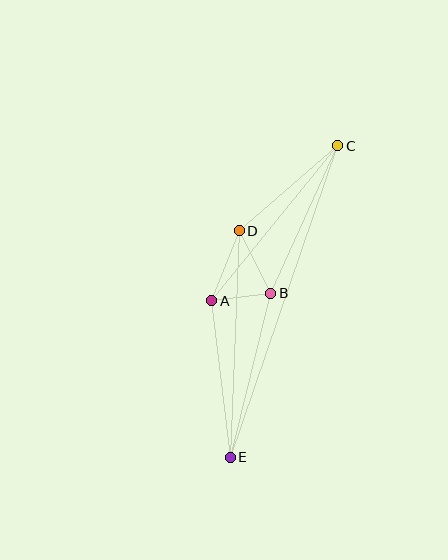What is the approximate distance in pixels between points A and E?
The distance between A and E is approximately 158 pixels.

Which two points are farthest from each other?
Points C and E are farthest from each other.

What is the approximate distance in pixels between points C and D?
The distance between C and D is approximately 130 pixels.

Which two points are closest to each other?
Points A and B are closest to each other.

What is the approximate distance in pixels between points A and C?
The distance between A and C is approximately 200 pixels.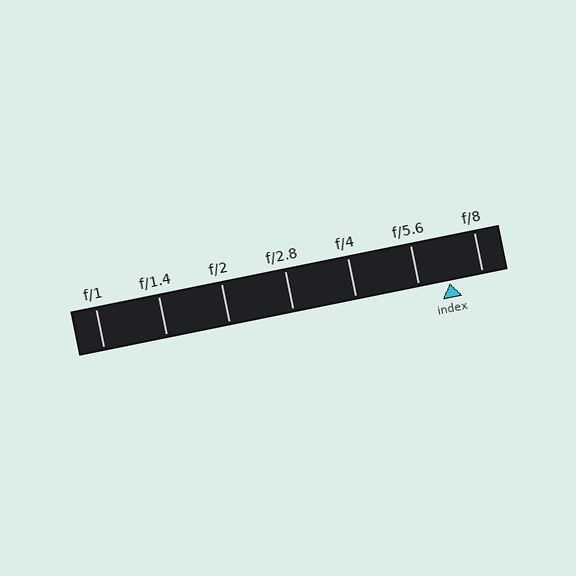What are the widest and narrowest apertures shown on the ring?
The widest aperture shown is f/1 and the narrowest is f/8.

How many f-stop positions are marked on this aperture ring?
There are 7 f-stop positions marked.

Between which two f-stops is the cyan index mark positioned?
The index mark is between f/5.6 and f/8.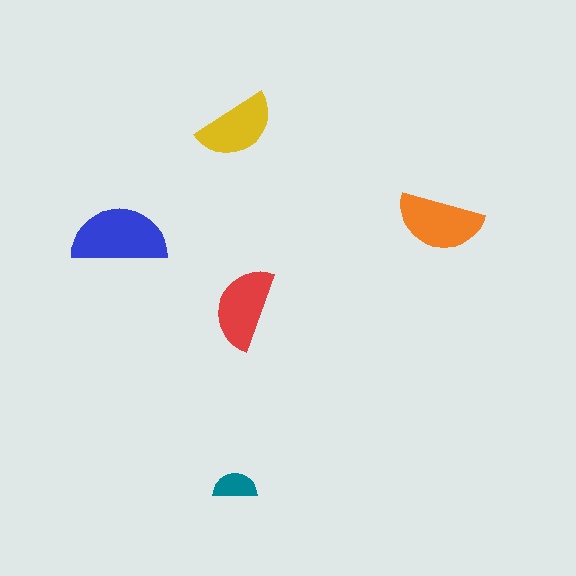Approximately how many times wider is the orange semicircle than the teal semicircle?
About 2 times wider.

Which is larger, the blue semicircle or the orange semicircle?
The blue one.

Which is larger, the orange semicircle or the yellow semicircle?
The orange one.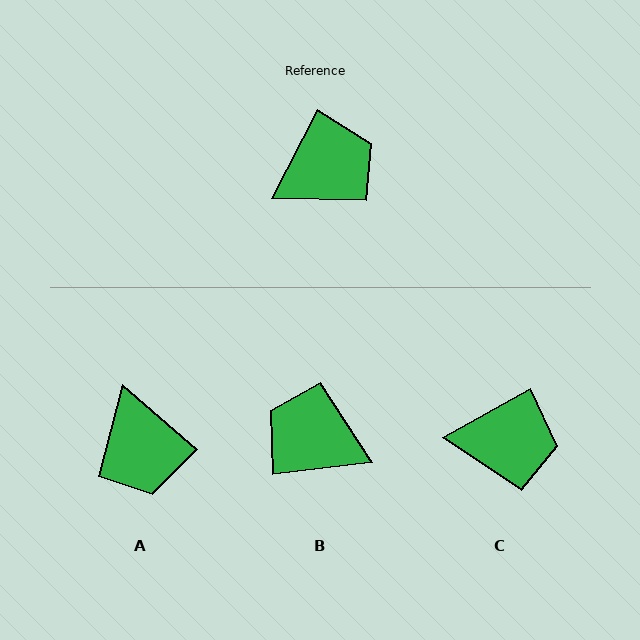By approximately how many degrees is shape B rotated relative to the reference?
Approximately 124 degrees counter-clockwise.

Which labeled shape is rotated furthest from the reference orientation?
B, about 124 degrees away.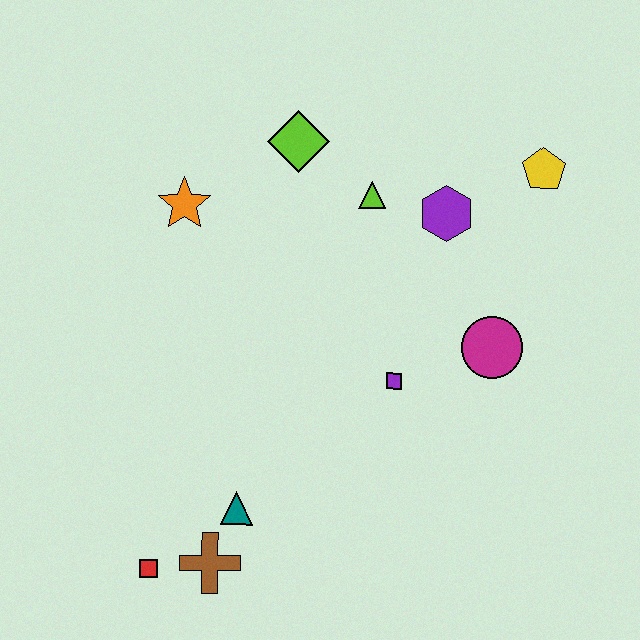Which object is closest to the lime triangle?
The purple hexagon is closest to the lime triangle.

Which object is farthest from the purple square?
The red square is farthest from the purple square.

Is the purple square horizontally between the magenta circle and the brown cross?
Yes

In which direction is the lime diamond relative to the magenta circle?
The lime diamond is above the magenta circle.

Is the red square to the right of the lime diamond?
No